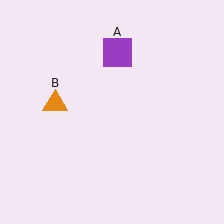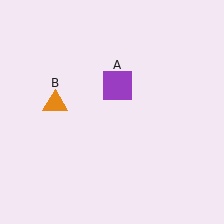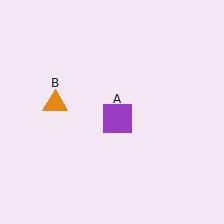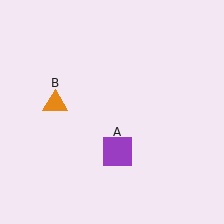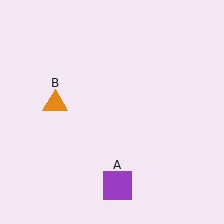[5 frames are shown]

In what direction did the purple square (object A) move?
The purple square (object A) moved down.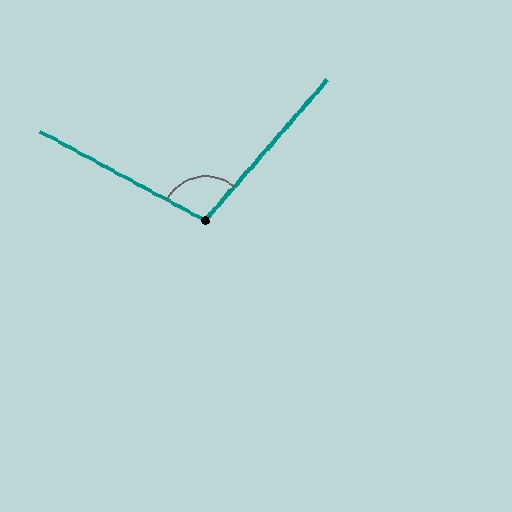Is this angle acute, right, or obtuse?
It is obtuse.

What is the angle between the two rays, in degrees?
Approximately 103 degrees.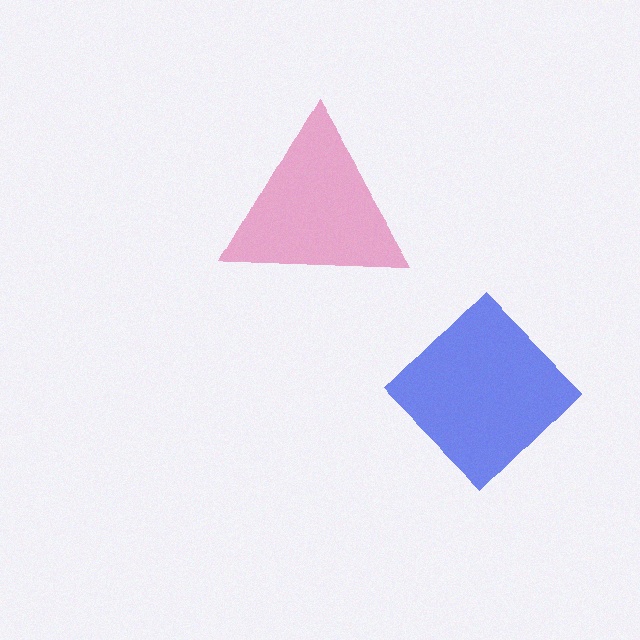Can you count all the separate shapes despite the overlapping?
Yes, there are 2 separate shapes.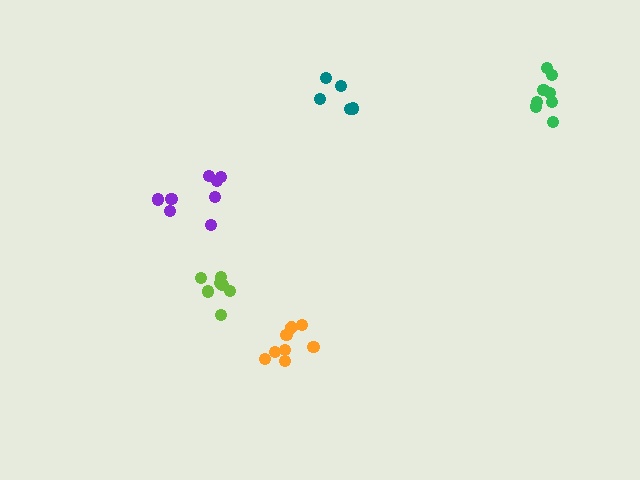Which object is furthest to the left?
The purple cluster is leftmost.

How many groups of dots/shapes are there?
There are 5 groups.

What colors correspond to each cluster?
The clusters are colored: green, purple, lime, orange, teal.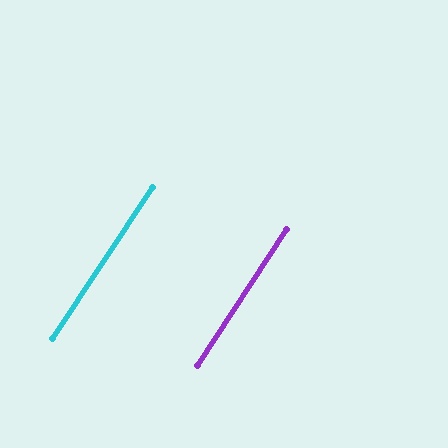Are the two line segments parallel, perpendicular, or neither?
Parallel — their directions differ by only 0.5°.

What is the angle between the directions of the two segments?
Approximately 0 degrees.